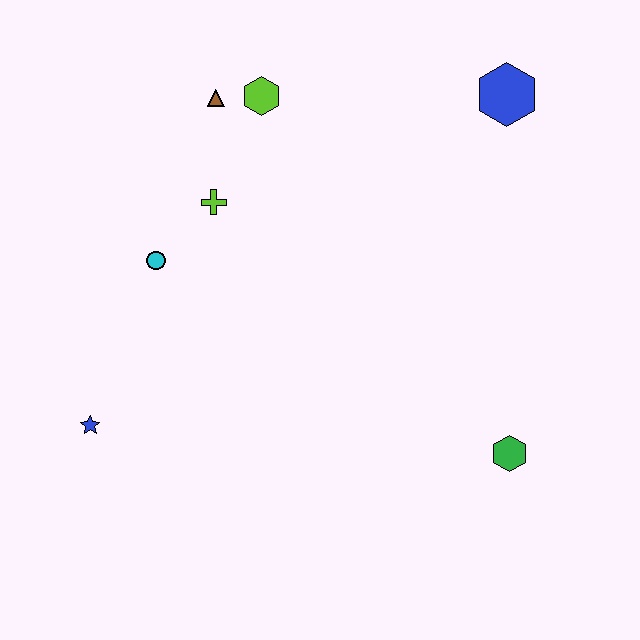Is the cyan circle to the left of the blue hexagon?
Yes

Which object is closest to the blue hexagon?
The lime hexagon is closest to the blue hexagon.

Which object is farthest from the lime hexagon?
The green hexagon is farthest from the lime hexagon.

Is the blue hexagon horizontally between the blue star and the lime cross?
No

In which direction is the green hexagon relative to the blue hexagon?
The green hexagon is below the blue hexagon.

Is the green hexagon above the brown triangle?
No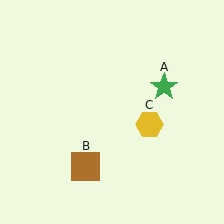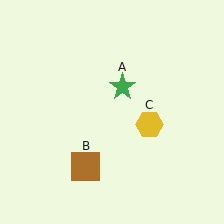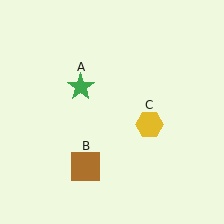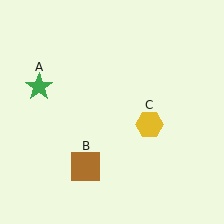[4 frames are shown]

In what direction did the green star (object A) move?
The green star (object A) moved left.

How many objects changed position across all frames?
1 object changed position: green star (object A).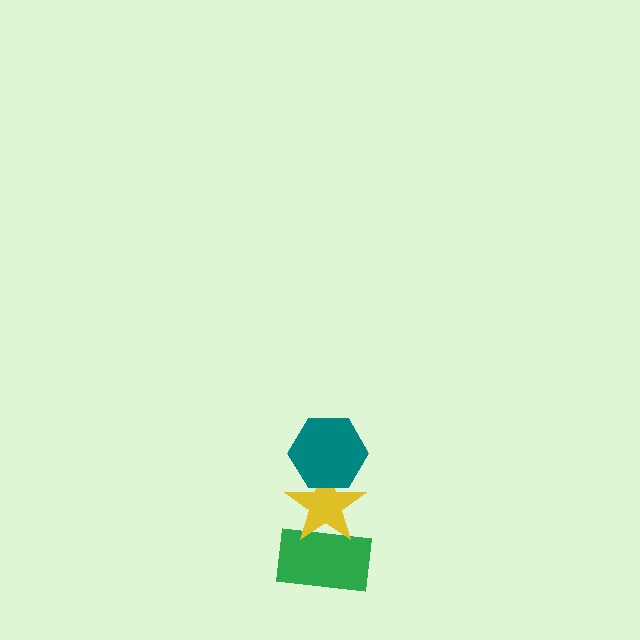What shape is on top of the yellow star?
The teal hexagon is on top of the yellow star.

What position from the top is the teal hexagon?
The teal hexagon is 1st from the top.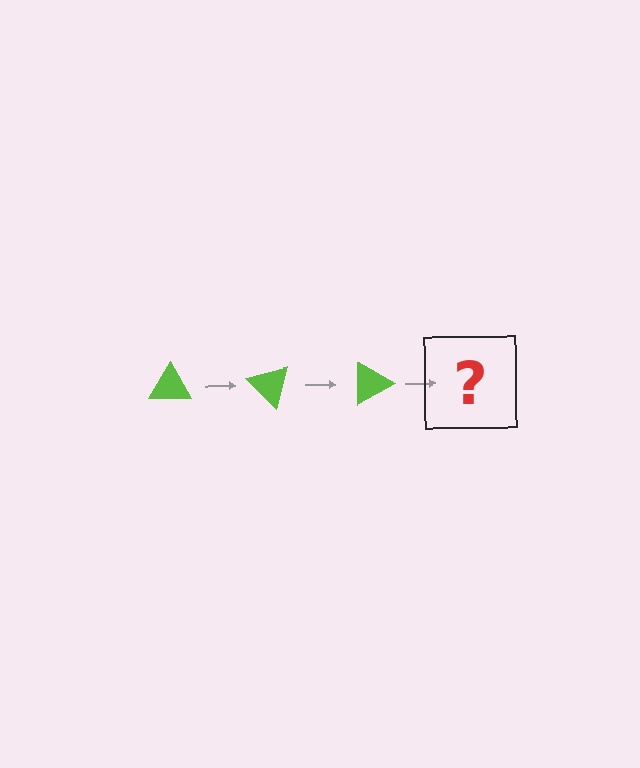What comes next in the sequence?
The next element should be a lime triangle rotated 135 degrees.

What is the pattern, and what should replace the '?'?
The pattern is that the triangle rotates 45 degrees each step. The '?' should be a lime triangle rotated 135 degrees.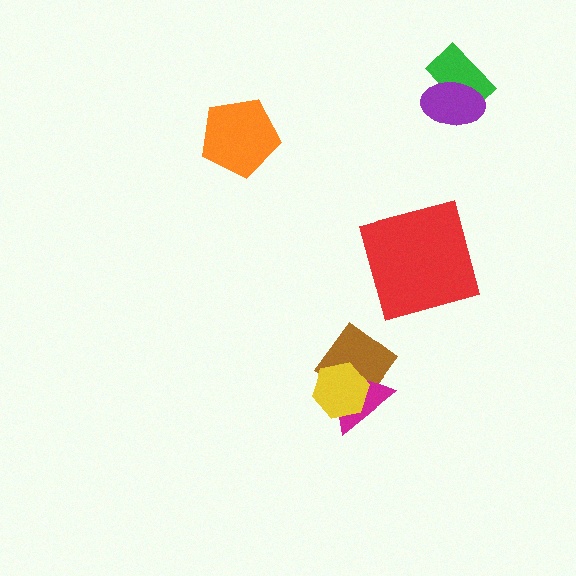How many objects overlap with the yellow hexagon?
2 objects overlap with the yellow hexagon.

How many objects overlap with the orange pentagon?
0 objects overlap with the orange pentagon.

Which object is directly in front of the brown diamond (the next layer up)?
The magenta triangle is directly in front of the brown diamond.